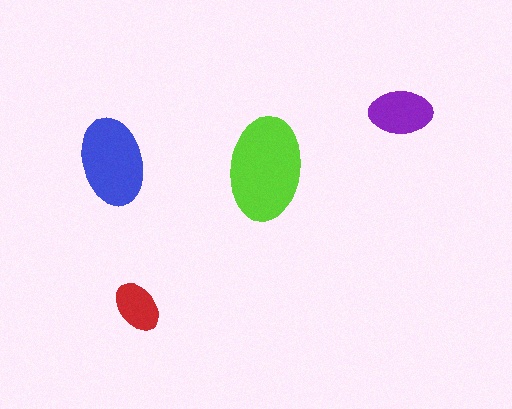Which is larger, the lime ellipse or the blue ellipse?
The lime one.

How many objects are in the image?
There are 4 objects in the image.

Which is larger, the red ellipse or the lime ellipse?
The lime one.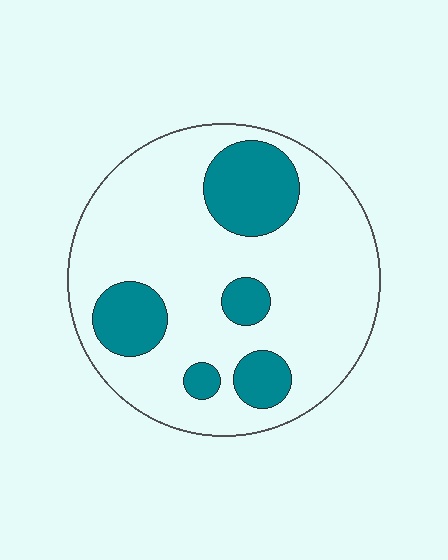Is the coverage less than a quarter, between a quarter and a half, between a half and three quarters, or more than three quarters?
Less than a quarter.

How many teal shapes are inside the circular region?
5.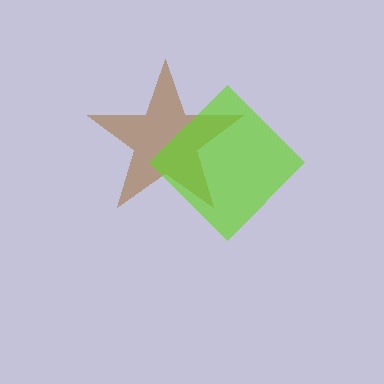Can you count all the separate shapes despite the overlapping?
Yes, there are 2 separate shapes.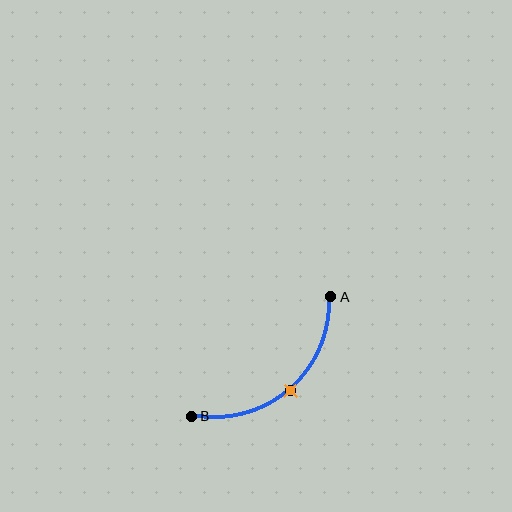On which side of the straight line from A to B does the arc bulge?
The arc bulges below and to the right of the straight line connecting A and B.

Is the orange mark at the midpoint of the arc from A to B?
Yes. The orange mark lies on the arc at equal arc-length from both A and B — it is the arc midpoint.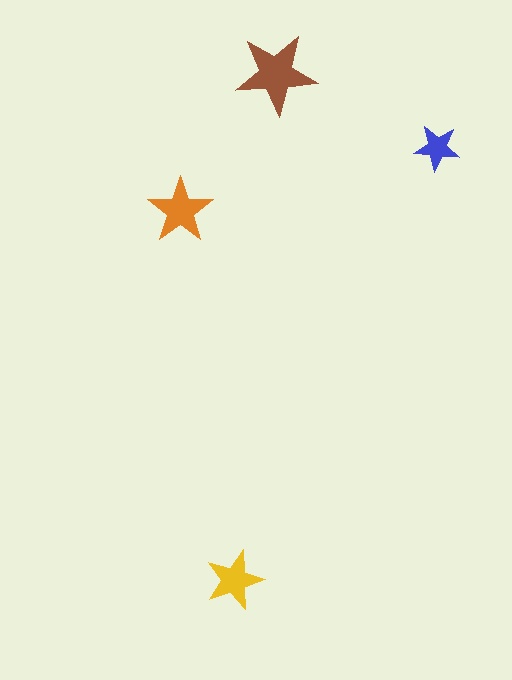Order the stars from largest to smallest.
the brown one, the orange one, the yellow one, the blue one.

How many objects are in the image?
There are 4 objects in the image.